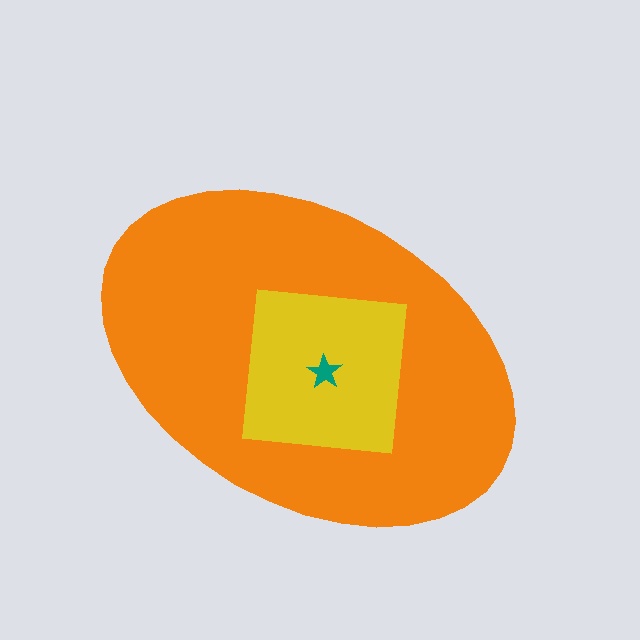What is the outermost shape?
The orange ellipse.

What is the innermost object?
The teal star.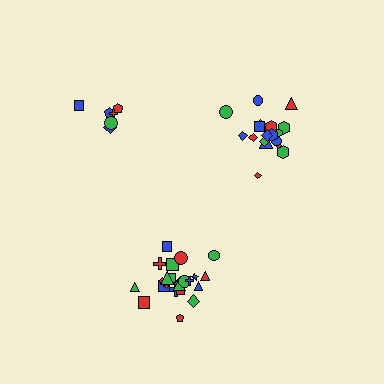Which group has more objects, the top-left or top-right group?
The top-right group.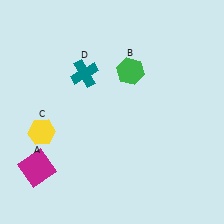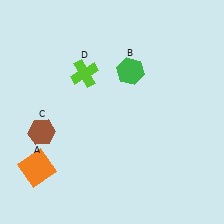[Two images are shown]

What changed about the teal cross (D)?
In Image 1, D is teal. In Image 2, it changed to lime.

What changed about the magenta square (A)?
In Image 1, A is magenta. In Image 2, it changed to orange.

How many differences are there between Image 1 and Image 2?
There are 3 differences between the two images.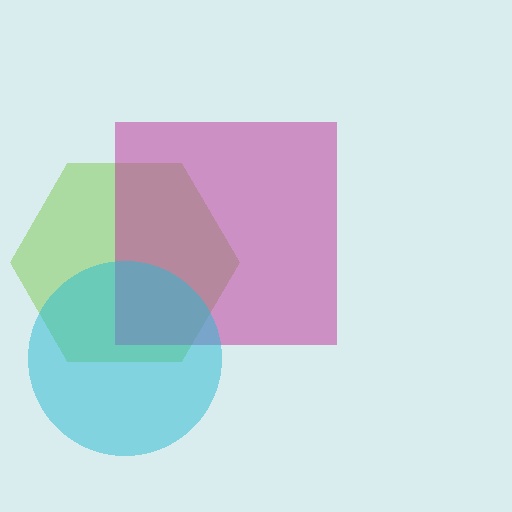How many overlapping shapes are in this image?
There are 3 overlapping shapes in the image.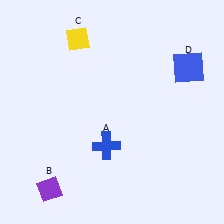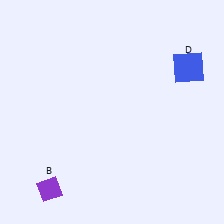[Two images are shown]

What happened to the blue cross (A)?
The blue cross (A) was removed in Image 2. It was in the bottom-left area of Image 1.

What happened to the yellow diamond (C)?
The yellow diamond (C) was removed in Image 2. It was in the top-left area of Image 1.